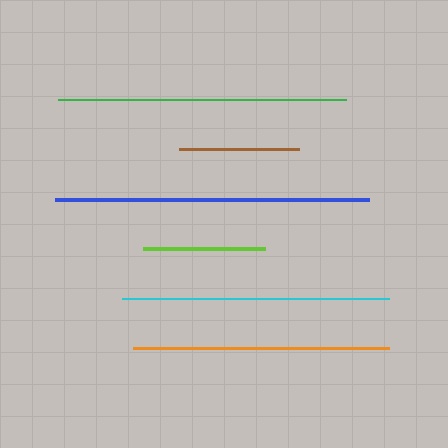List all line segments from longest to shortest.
From longest to shortest: blue, green, cyan, orange, lime, brown.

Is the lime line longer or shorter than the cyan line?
The cyan line is longer than the lime line.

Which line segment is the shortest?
The brown line is the shortest at approximately 120 pixels.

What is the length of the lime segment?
The lime segment is approximately 122 pixels long.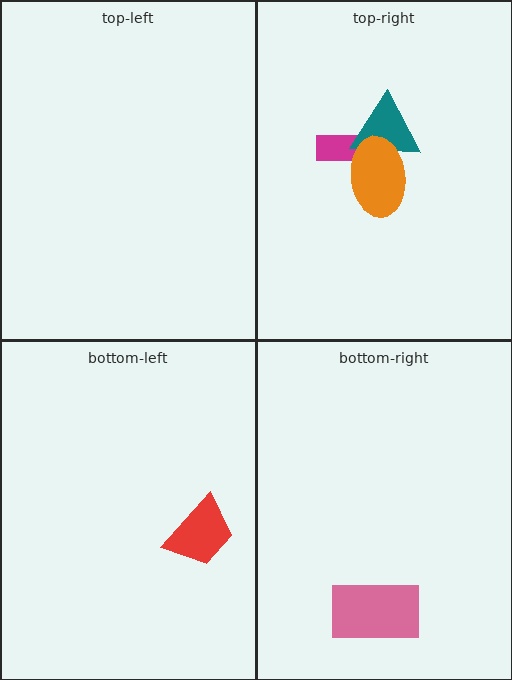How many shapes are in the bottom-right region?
1.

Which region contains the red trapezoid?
The bottom-left region.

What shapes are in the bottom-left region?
The red trapezoid.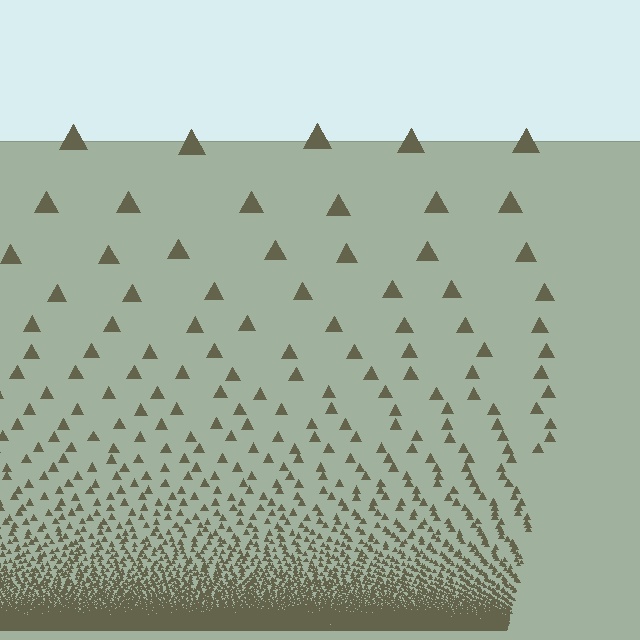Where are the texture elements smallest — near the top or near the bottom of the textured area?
Near the bottom.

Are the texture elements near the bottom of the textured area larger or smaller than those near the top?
Smaller. The gradient is inverted — elements near the bottom are smaller and denser.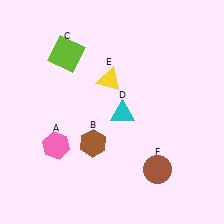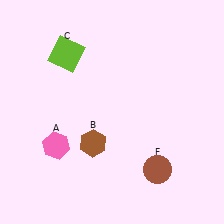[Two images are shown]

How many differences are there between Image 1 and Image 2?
There are 2 differences between the two images.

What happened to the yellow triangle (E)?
The yellow triangle (E) was removed in Image 2. It was in the top-left area of Image 1.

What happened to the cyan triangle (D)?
The cyan triangle (D) was removed in Image 2. It was in the bottom-right area of Image 1.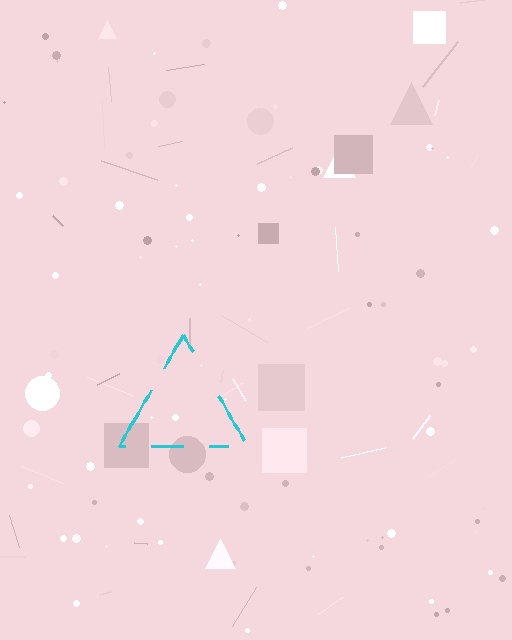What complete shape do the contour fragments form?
The contour fragments form a triangle.